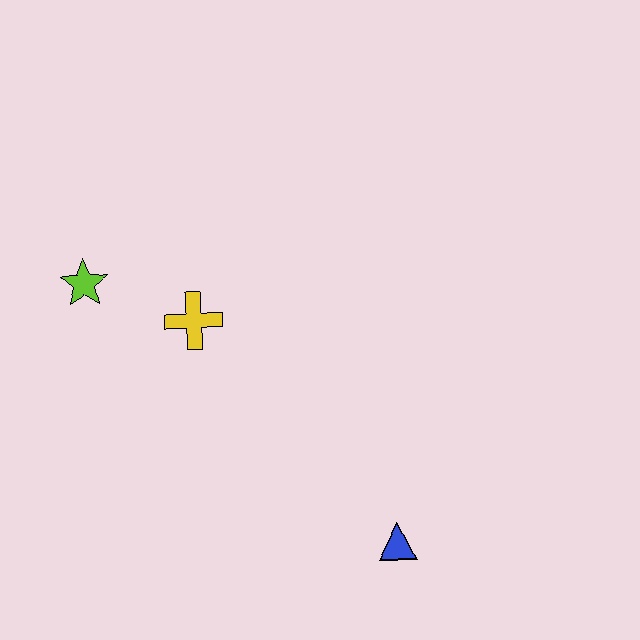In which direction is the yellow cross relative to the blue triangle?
The yellow cross is above the blue triangle.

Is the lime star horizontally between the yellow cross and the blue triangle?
No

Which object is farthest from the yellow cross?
The blue triangle is farthest from the yellow cross.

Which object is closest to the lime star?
The yellow cross is closest to the lime star.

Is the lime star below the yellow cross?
No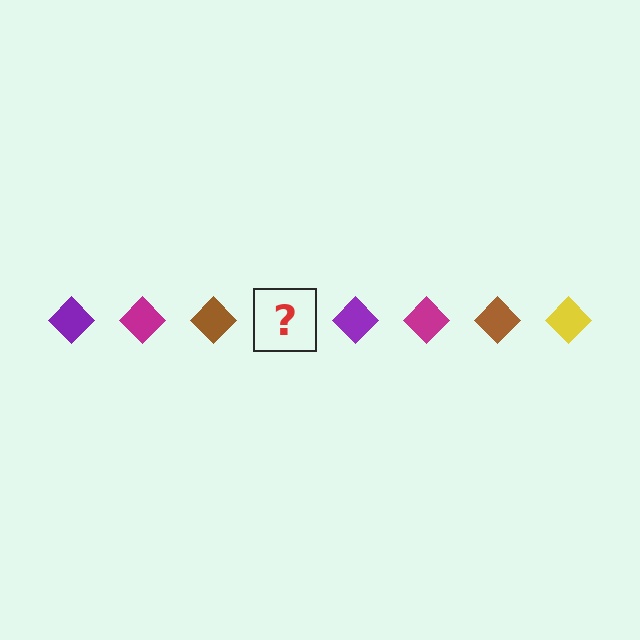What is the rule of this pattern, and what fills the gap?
The rule is that the pattern cycles through purple, magenta, brown, yellow diamonds. The gap should be filled with a yellow diamond.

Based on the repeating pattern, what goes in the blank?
The blank should be a yellow diamond.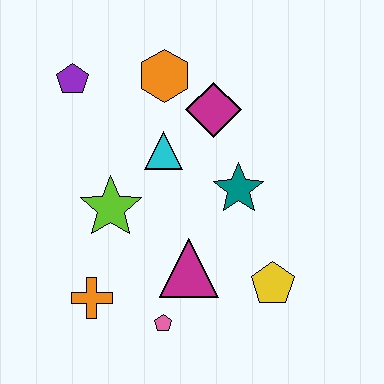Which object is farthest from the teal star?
The purple pentagon is farthest from the teal star.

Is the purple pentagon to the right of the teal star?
No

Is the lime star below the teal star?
Yes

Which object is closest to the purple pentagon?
The orange hexagon is closest to the purple pentagon.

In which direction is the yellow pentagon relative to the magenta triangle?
The yellow pentagon is to the right of the magenta triangle.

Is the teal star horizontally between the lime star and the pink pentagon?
No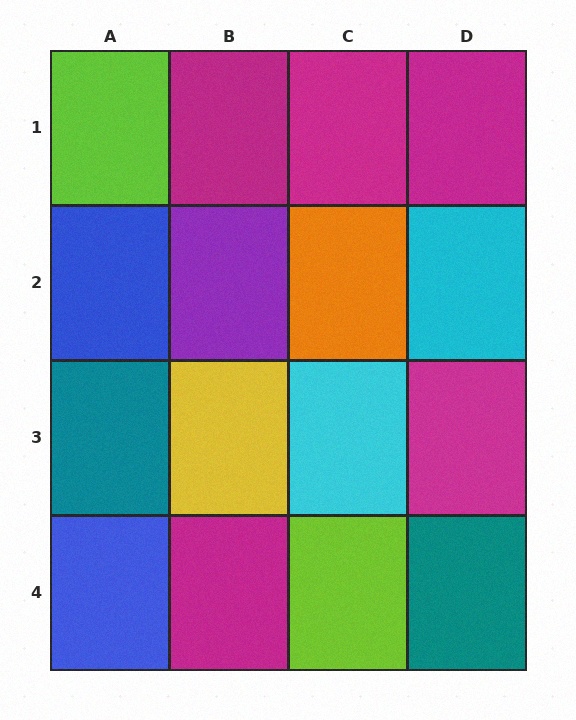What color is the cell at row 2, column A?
Blue.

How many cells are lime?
2 cells are lime.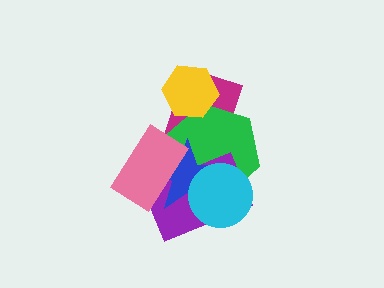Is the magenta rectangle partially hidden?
Yes, it is partially covered by another shape.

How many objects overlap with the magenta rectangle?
5 objects overlap with the magenta rectangle.